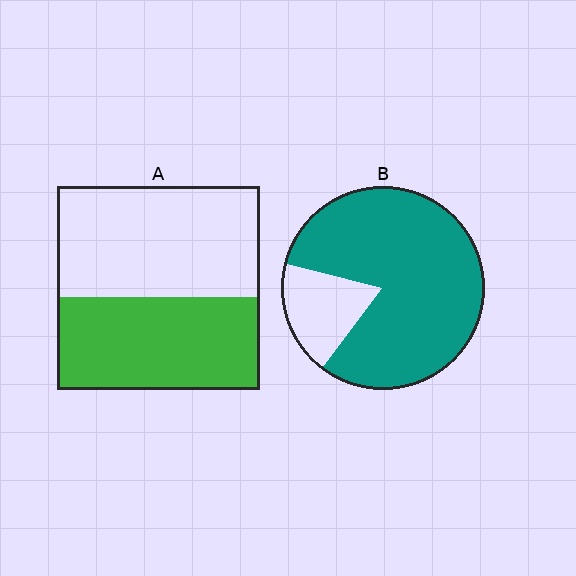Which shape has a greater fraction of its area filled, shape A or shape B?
Shape B.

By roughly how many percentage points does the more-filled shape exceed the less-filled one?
By roughly 35 percentage points (B over A).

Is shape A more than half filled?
No.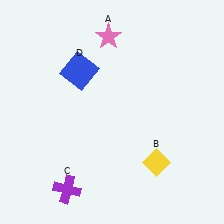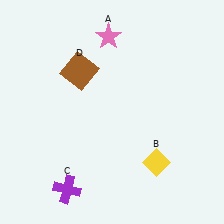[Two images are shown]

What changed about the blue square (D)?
In Image 1, D is blue. In Image 2, it changed to brown.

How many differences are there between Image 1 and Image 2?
There is 1 difference between the two images.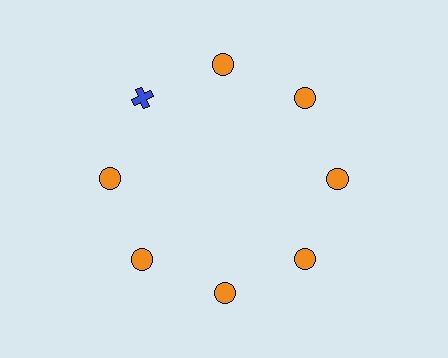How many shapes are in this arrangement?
There are 8 shapes arranged in a ring pattern.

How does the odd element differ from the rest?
It differs in both color (blue instead of orange) and shape (cross instead of circle).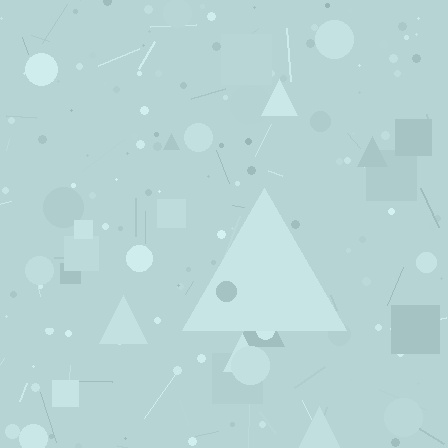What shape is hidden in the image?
A triangle is hidden in the image.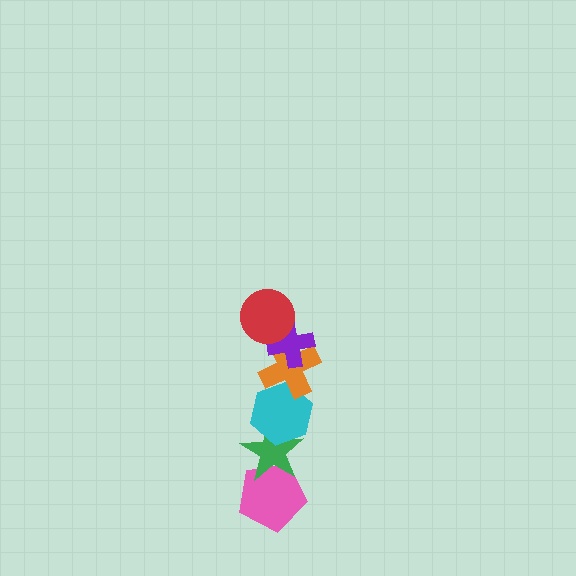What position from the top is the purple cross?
The purple cross is 2nd from the top.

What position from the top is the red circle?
The red circle is 1st from the top.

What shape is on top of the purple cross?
The red circle is on top of the purple cross.